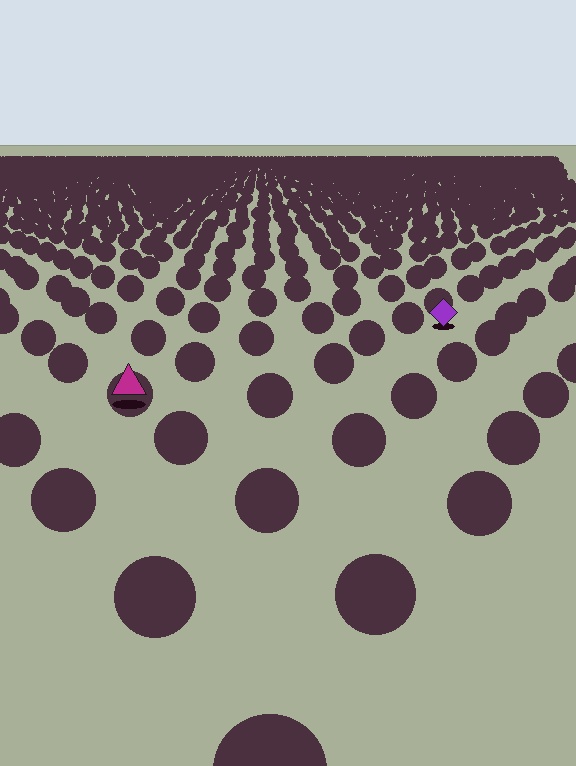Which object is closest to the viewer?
The magenta triangle is closest. The texture marks near it are larger and more spread out.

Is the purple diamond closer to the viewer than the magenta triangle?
No. The magenta triangle is closer — you can tell from the texture gradient: the ground texture is coarser near it.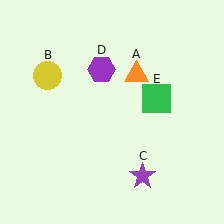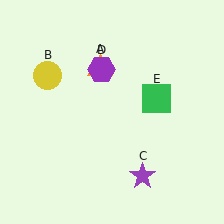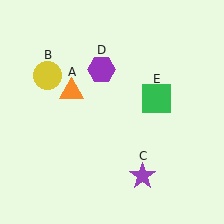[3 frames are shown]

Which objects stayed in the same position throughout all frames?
Yellow circle (object B) and purple star (object C) and purple hexagon (object D) and green square (object E) remained stationary.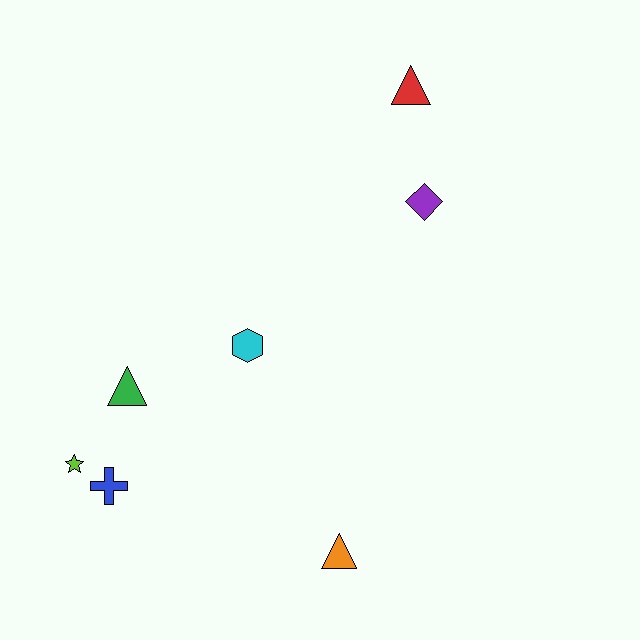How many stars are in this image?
There is 1 star.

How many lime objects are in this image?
There is 1 lime object.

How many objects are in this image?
There are 7 objects.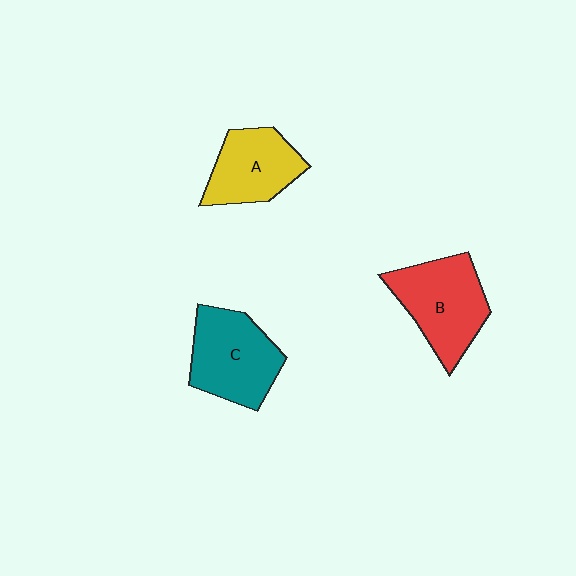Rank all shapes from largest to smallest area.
From largest to smallest: B (red), C (teal), A (yellow).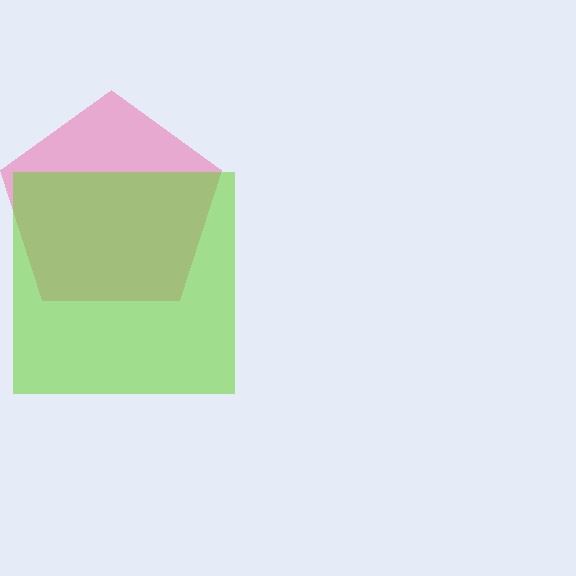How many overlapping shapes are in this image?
There are 2 overlapping shapes in the image.